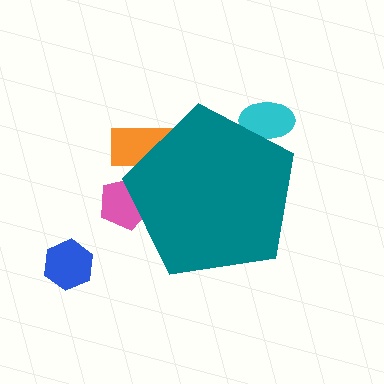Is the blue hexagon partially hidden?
No, the blue hexagon is fully visible.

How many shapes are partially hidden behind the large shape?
3 shapes are partially hidden.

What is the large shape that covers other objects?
A teal pentagon.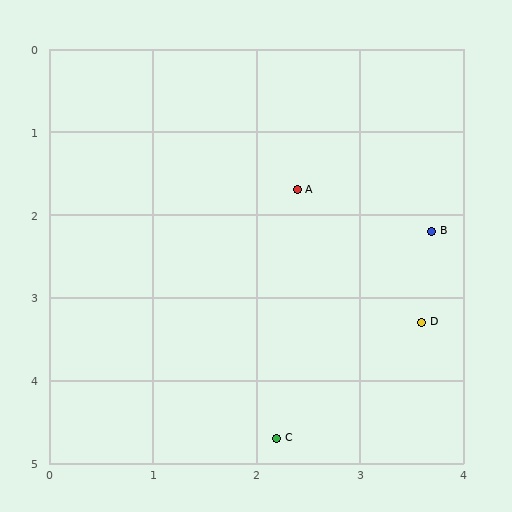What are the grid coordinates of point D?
Point D is at approximately (3.6, 3.3).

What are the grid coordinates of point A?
Point A is at approximately (2.4, 1.7).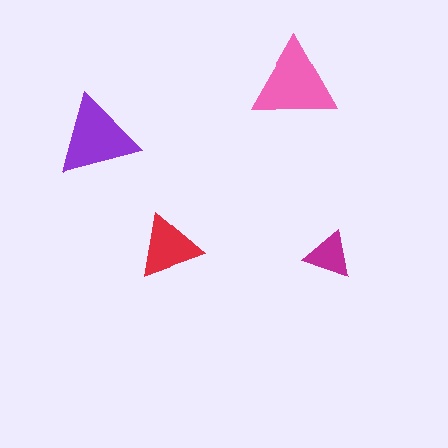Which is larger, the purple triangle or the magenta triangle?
The purple one.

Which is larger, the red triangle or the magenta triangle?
The red one.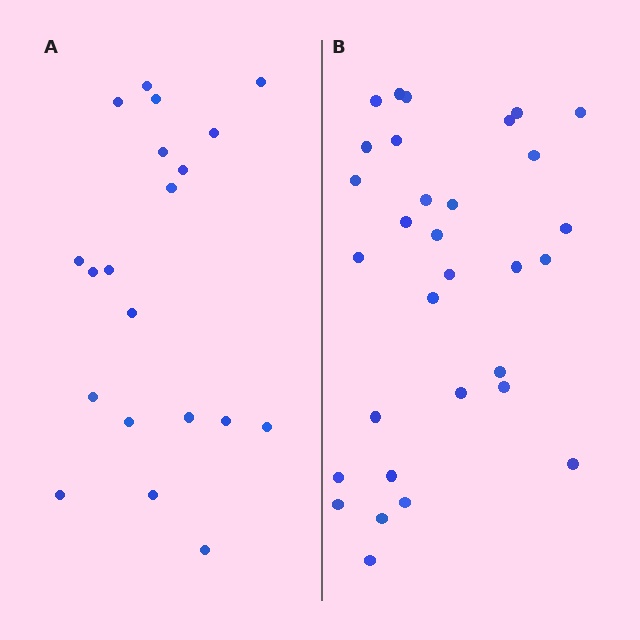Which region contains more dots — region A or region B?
Region B (the right region) has more dots.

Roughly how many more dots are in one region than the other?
Region B has roughly 12 or so more dots than region A.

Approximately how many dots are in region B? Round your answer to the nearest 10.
About 30 dots. (The exact count is 31, which rounds to 30.)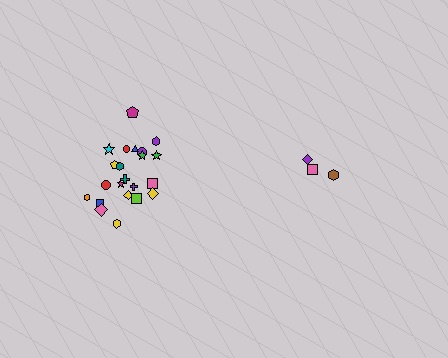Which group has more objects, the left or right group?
The left group.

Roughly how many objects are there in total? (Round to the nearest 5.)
Roughly 25 objects in total.